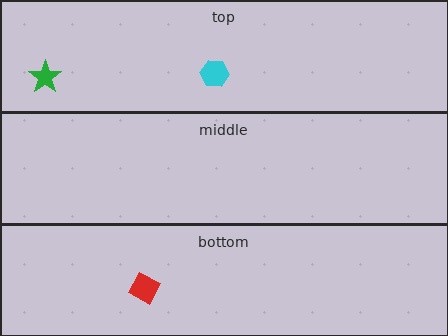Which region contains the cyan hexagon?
The top region.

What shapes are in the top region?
The green star, the cyan hexagon.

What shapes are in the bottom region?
The red diamond.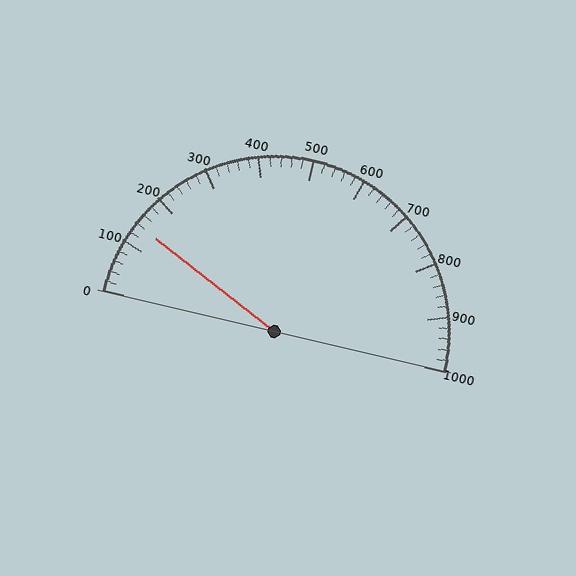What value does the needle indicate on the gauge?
The needle indicates approximately 140.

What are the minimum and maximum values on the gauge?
The gauge ranges from 0 to 1000.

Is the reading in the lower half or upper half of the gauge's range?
The reading is in the lower half of the range (0 to 1000).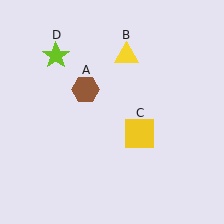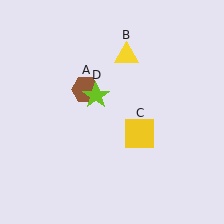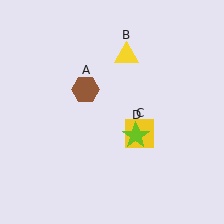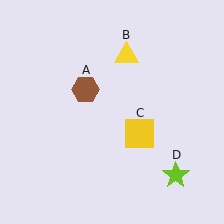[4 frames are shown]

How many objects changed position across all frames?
1 object changed position: lime star (object D).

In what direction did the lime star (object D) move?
The lime star (object D) moved down and to the right.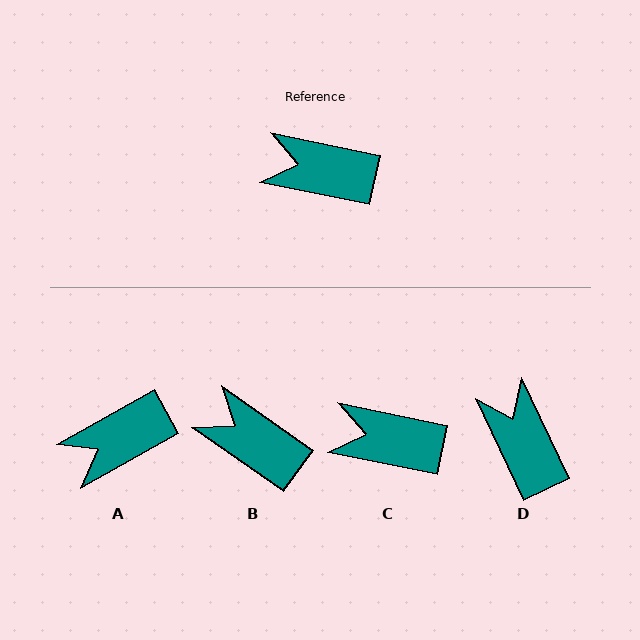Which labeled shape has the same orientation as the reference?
C.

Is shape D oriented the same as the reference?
No, it is off by about 53 degrees.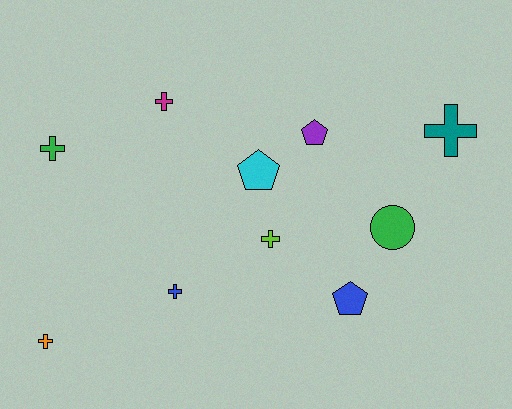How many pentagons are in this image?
There are 3 pentagons.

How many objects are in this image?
There are 10 objects.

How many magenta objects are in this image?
There is 1 magenta object.